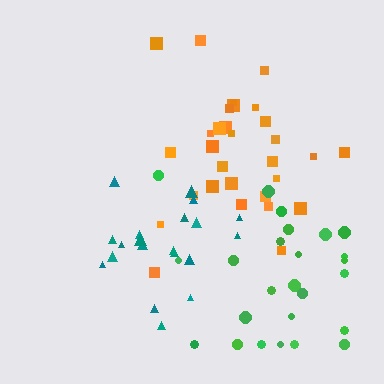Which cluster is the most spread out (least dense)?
Green.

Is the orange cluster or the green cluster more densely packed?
Orange.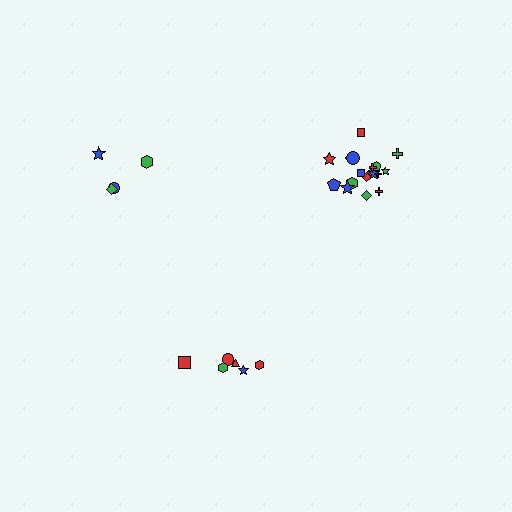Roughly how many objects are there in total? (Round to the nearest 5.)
Roughly 30 objects in total.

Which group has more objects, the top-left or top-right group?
The top-right group.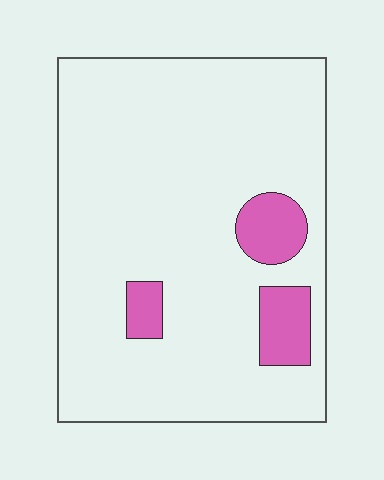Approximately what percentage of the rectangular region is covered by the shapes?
Approximately 10%.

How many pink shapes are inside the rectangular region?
3.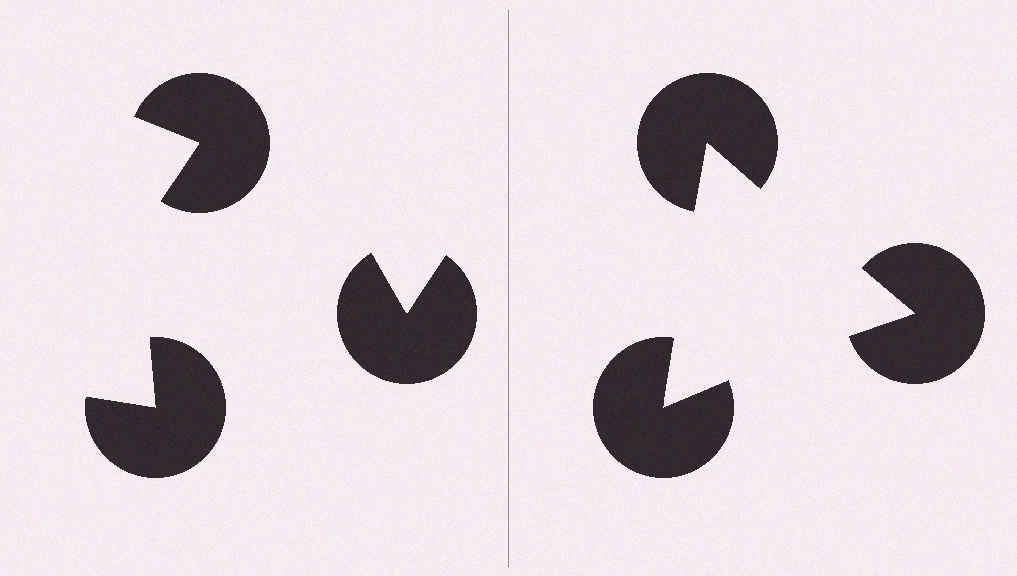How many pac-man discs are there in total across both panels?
6 — 3 on each side.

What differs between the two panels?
The pac-man discs are positioned identically on both sides; only the wedge orientations differ. On the right they align to a triangle; on the left they are misaligned.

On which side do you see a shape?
An illusory triangle appears on the right side. On the left side the wedge cuts are rotated, so no coherent shape forms.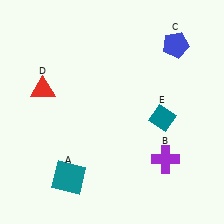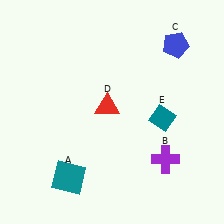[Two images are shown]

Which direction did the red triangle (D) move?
The red triangle (D) moved right.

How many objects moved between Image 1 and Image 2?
1 object moved between the two images.